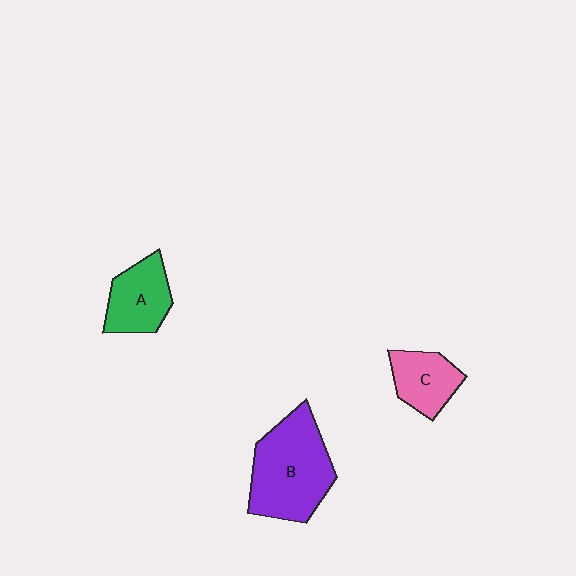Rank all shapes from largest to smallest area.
From largest to smallest: B (purple), A (green), C (pink).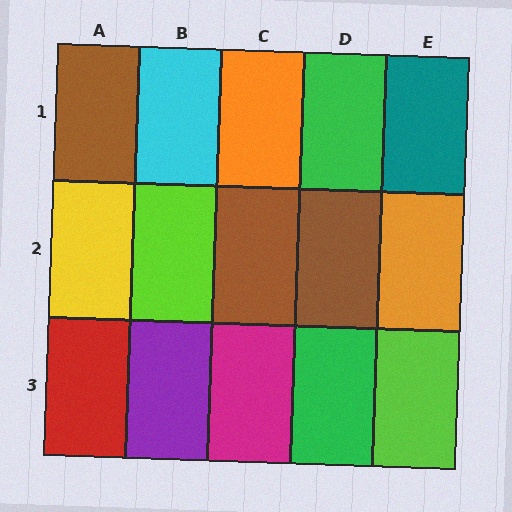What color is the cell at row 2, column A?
Yellow.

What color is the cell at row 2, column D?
Brown.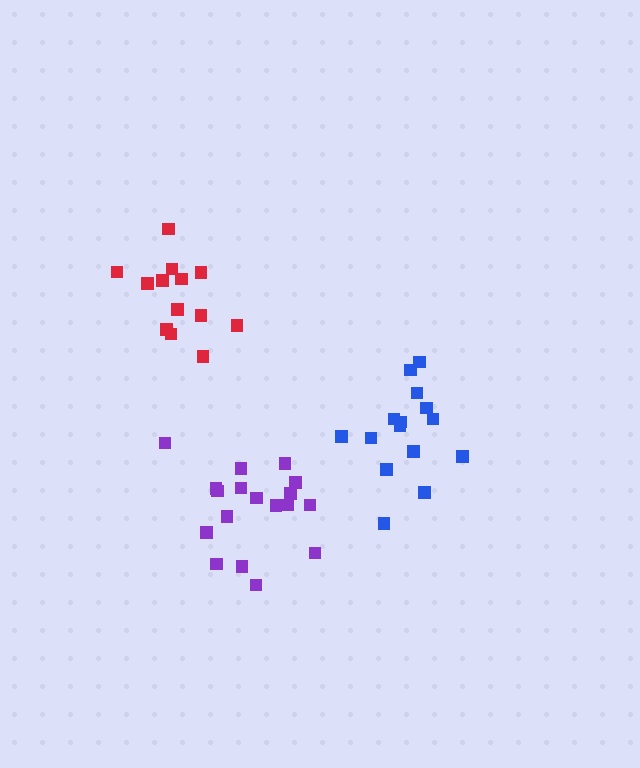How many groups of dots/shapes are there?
There are 3 groups.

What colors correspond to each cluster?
The clusters are colored: purple, blue, red.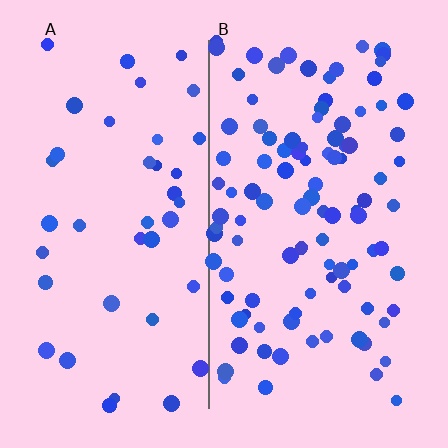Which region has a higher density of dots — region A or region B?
B (the right).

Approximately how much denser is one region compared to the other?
Approximately 2.5× — region B over region A.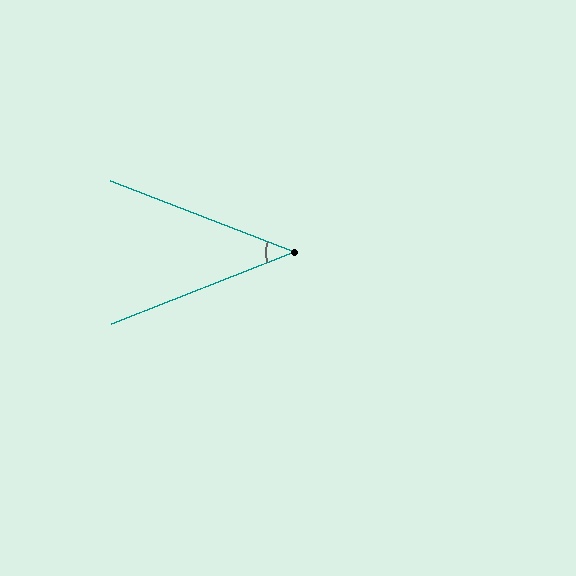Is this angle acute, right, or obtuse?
It is acute.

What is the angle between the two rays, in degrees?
Approximately 43 degrees.